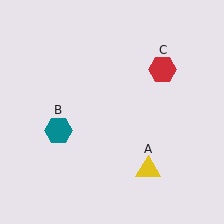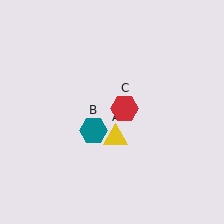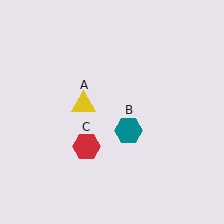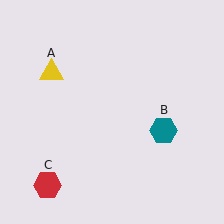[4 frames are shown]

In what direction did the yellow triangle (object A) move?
The yellow triangle (object A) moved up and to the left.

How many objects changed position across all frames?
3 objects changed position: yellow triangle (object A), teal hexagon (object B), red hexagon (object C).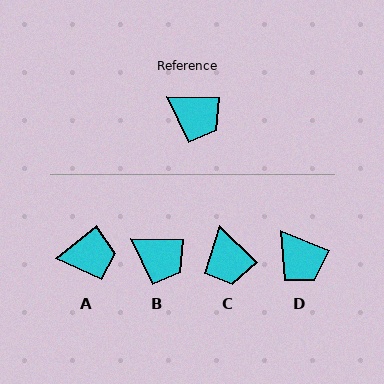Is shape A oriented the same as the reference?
No, it is off by about 39 degrees.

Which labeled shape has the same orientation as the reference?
B.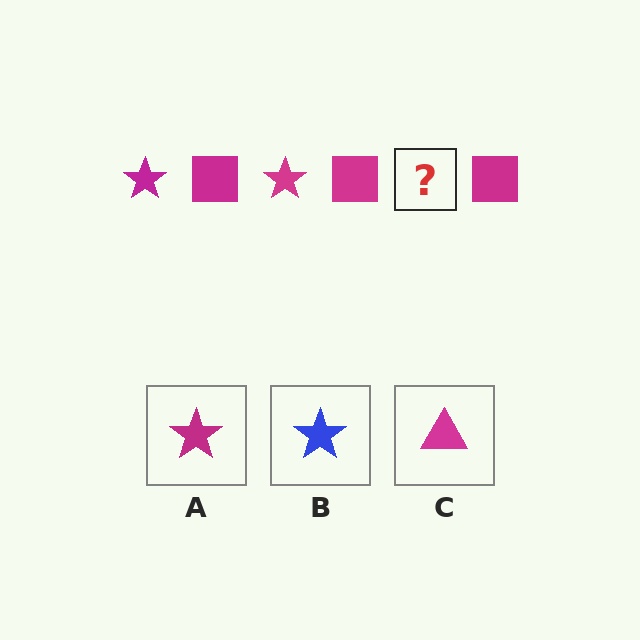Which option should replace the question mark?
Option A.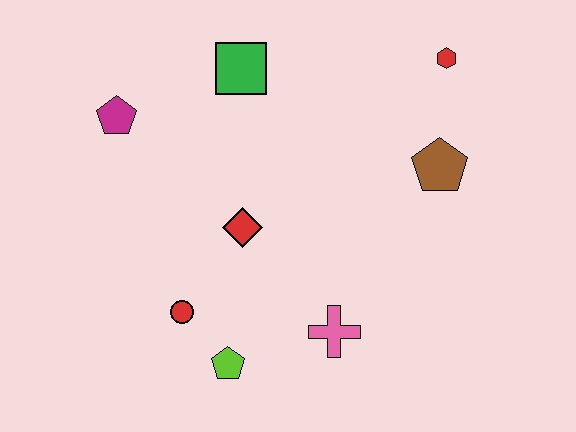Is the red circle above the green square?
No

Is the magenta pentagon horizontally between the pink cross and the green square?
No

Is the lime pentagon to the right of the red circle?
Yes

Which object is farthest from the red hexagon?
The lime pentagon is farthest from the red hexagon.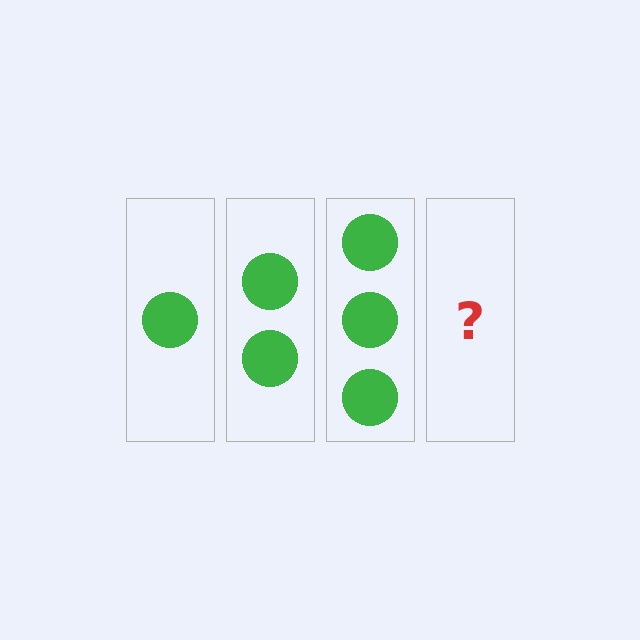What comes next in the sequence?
The next element should be 4 circles.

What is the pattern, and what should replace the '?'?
The pattern is that each step adds one more circle. The '?' should be 4 circles.